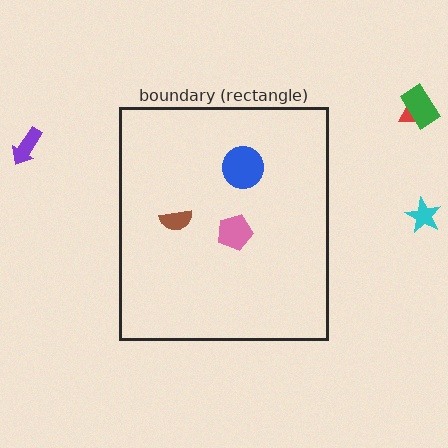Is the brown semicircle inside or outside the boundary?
Inside.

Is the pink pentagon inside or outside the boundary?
Inside.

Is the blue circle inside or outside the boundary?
Inside.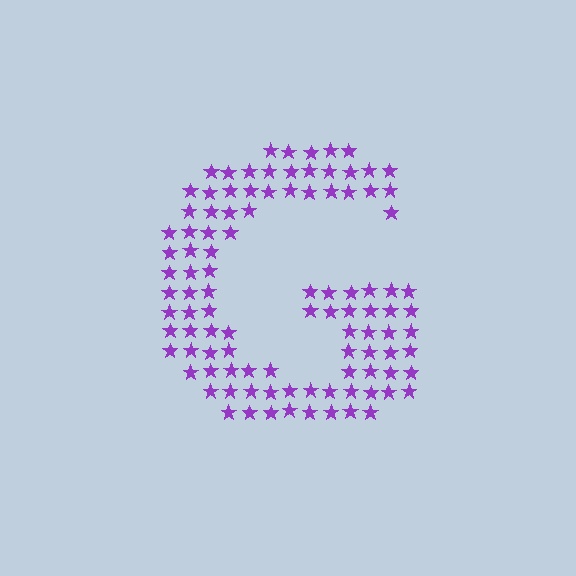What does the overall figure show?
The overall figure shows the letter G.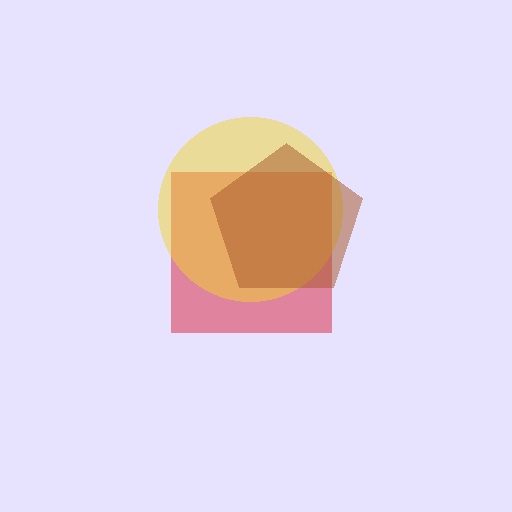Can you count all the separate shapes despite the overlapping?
Yes, there are 3 separate shapes.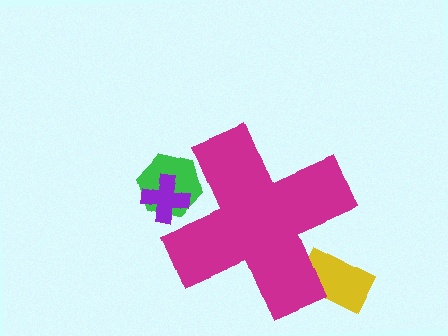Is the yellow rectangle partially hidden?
Yes, the yellow rectangle is partially hidden behind the magenta cross.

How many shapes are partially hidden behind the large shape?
3 shapes are partially hidden.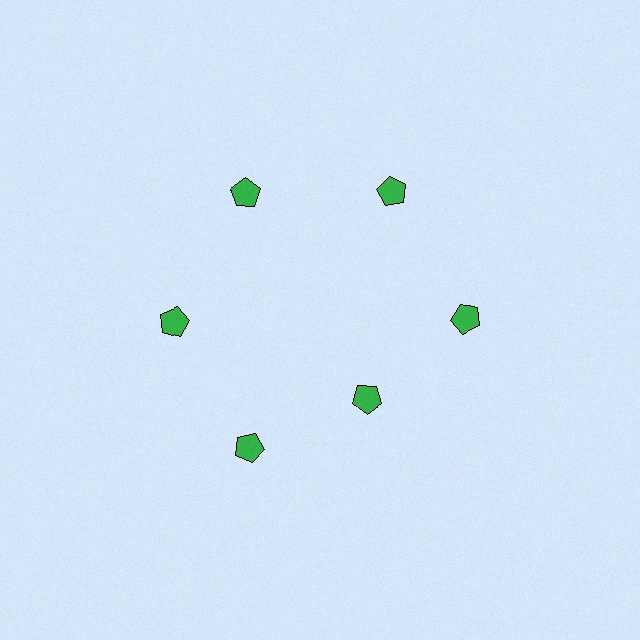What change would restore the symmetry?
The symmetry would be restored by moving it outward, back onto the ring so that all 6 pentagons sit at equal angles and equal distance from the center.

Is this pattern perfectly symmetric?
No. The 6 green pentagons are arranged in a ring, but one element near the 5 o'clock position is pulled inward toward the center, breaking the 6-fold rotational symmetry.